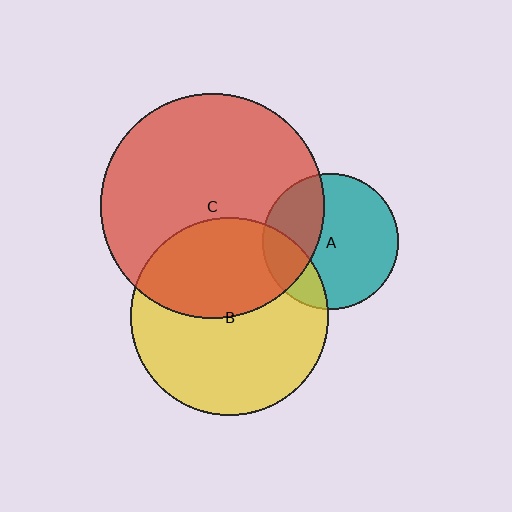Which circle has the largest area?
Circle C (red).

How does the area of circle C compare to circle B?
Approximately 1.3 times.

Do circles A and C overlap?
Yes.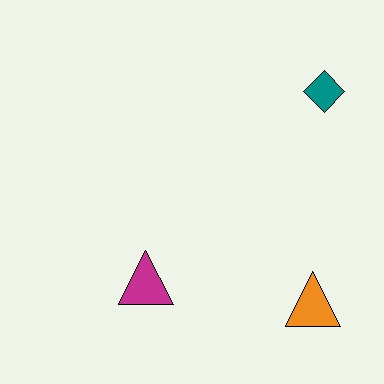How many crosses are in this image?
There are no crosses.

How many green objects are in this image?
There are no green objects.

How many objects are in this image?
There are 3 objects.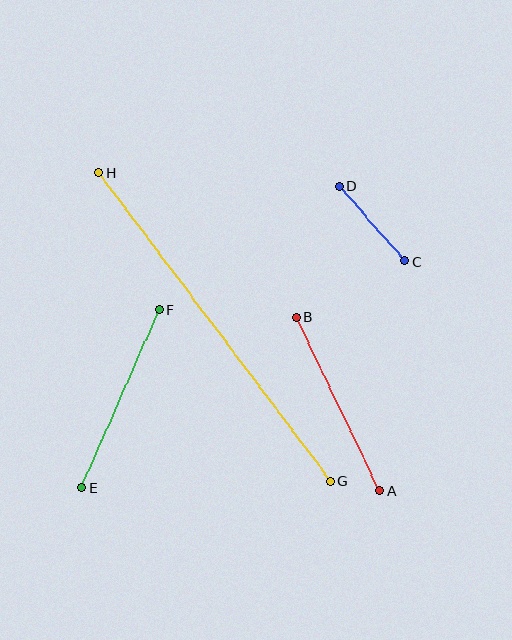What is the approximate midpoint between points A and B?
The midpoint is at approximately (338, 404) pixels.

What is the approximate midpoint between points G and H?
The midpoint is at approximately (215, 327) pixels.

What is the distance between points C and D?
The distance is approximately 100 pixels.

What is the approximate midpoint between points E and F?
The midpoint is at approximately (121, 399) pixels.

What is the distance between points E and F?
The distance is approximately 195 pixels.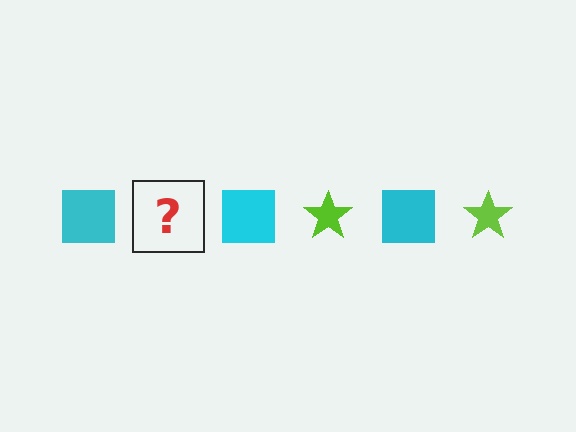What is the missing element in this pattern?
The missing element is a lime star.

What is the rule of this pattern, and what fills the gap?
The rule is that the pattern alternates between cyan square and lime star. The gap should be filled with a lime star.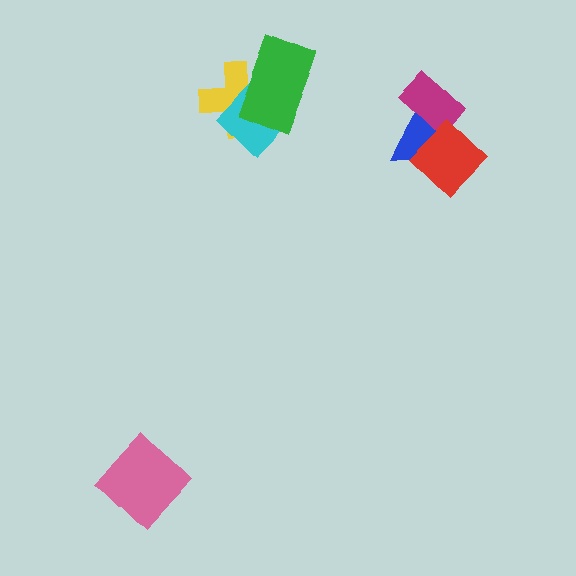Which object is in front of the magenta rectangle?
The red diamond is in front of the magenta rectangle.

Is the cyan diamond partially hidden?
Yes, it is partially covered by another shape.